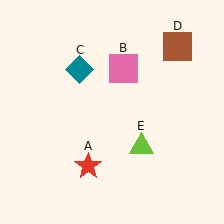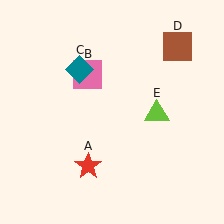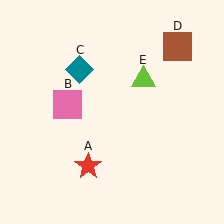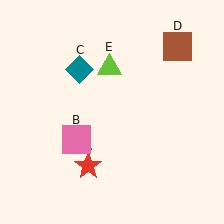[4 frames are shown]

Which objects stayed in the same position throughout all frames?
Red star (object A) and teal diamond (object C) and brown square (object D) remained stationary.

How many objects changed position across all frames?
2 objects changed position: pink square (object B), lime triangle (object E).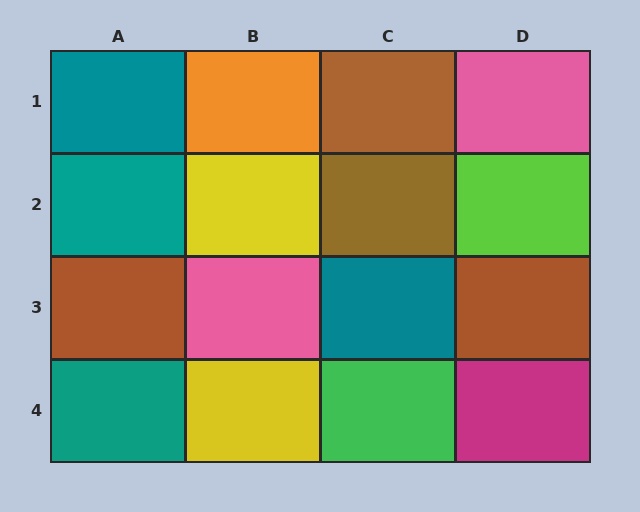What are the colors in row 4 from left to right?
Teal, yellow, green, magenta.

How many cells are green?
1 cell is green.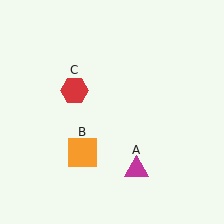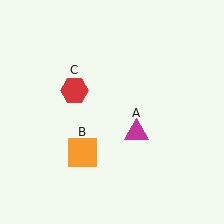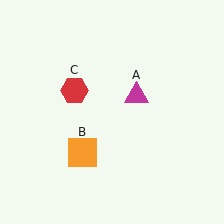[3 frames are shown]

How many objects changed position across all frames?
1 object changed position: magenta triangle (object A).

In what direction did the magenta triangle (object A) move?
The magenta triangle (object A) moved up.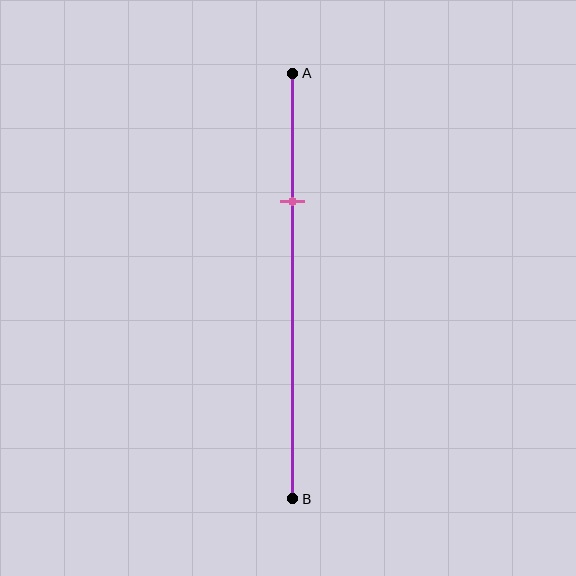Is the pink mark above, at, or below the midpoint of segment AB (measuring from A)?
The pink mark is above the midpoint of segment AB.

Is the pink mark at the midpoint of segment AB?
No, the mark is at about 30% from A, not at the 50% midpoint.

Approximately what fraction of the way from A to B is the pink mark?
The pink mark is approximately 30% of the way from A to B.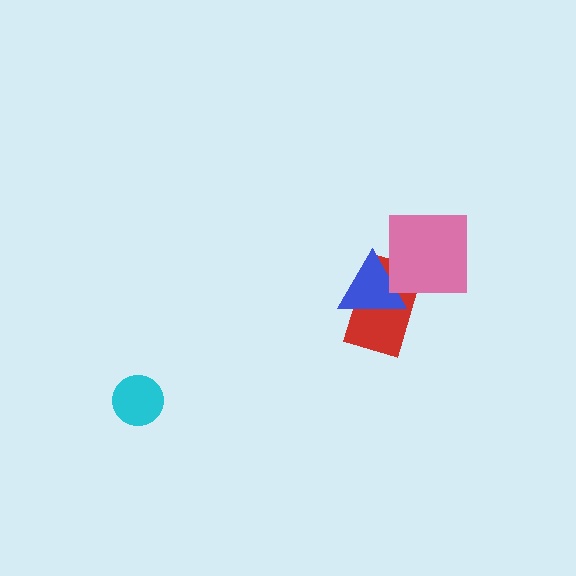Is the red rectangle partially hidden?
Yes, it is partially covered by another shape.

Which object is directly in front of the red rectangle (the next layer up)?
The blue triangle is directly in front of the red rectangle.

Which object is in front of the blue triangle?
The pink square is in front of the blue triangle.